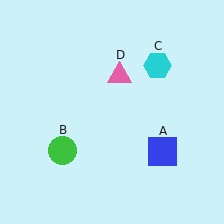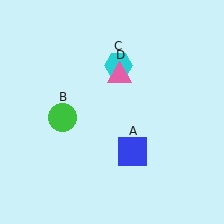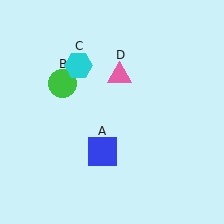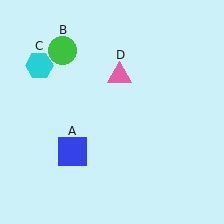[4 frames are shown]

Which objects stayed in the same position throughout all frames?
Pink triangle (object D) remained stationary.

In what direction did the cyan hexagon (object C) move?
The cyan hexagon (object C) moved left.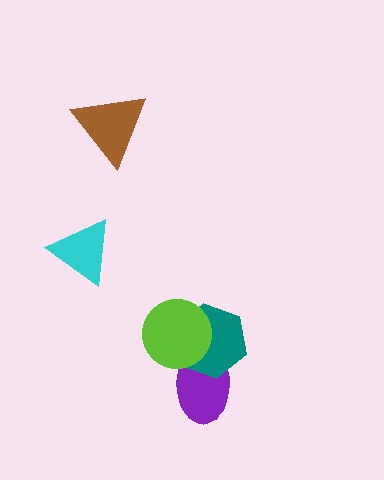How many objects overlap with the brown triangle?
0 objects overlap with the brown triangle.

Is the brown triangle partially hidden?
No, no other shape covers it.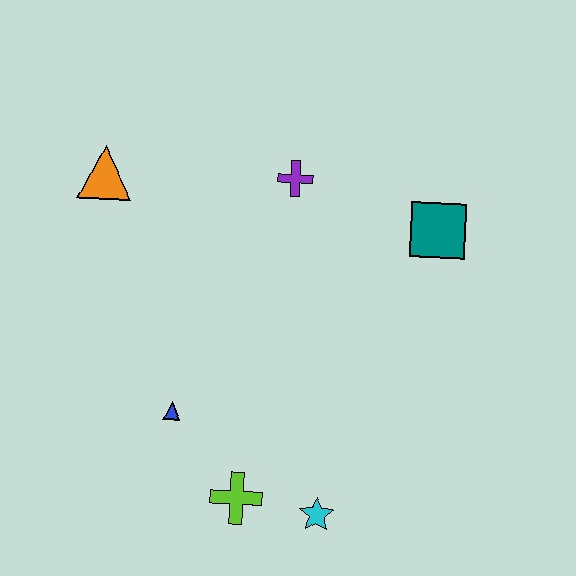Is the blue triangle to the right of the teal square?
No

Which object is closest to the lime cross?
The cyan star is closest to the lime cross.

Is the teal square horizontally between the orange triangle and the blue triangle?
No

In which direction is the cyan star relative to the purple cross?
The cyan star is below the purple cross.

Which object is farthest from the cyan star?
The orange triangle is farthest from the cyan star.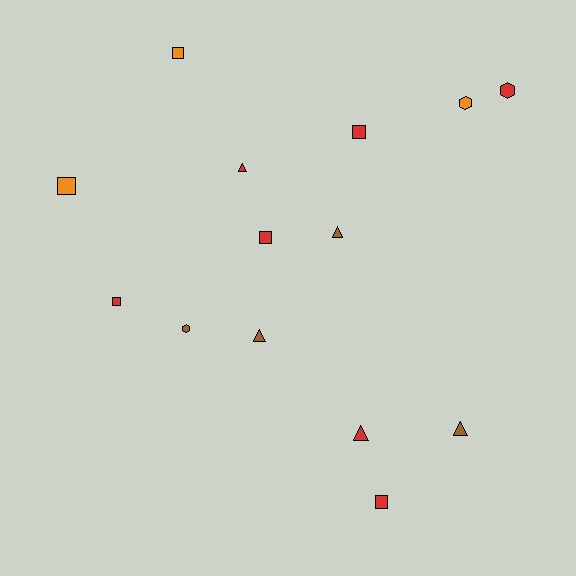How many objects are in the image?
There are 14 objects.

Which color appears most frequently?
Red, with 7 objects.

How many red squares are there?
There are 4 red squares.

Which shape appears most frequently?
Square, with 6 objects.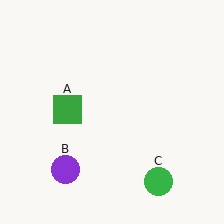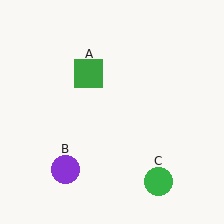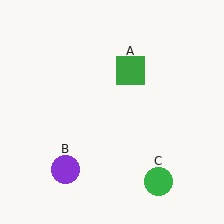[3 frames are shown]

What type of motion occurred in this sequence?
The green square (object A) rotated clockwise around the center of the scene.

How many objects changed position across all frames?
1 object changed position: green square (object A).